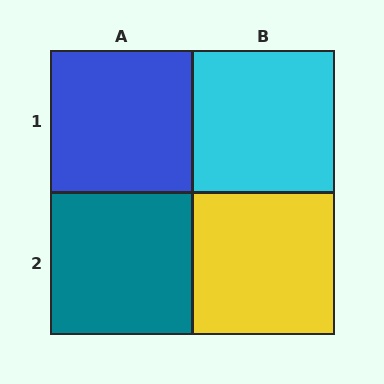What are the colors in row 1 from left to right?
Blue, cyan.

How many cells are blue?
1 cell is blue.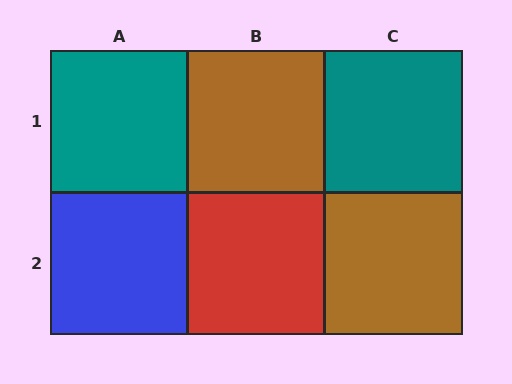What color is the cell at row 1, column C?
Teal.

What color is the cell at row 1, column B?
Brown.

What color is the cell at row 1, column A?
Teal.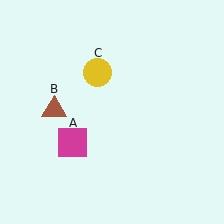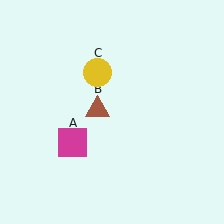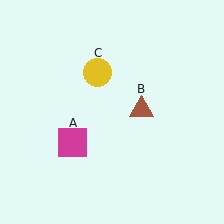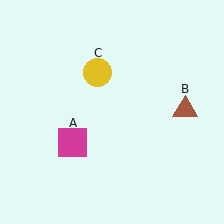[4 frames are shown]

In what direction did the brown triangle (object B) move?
The brown triangle (object B) moved right.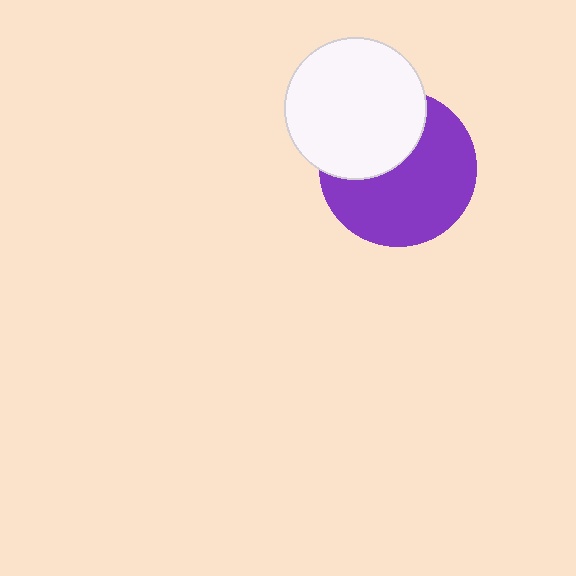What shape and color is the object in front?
The object in front is a white circle.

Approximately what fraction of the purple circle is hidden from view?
Roughly 36% of the purple circle is hidden behind the white circle.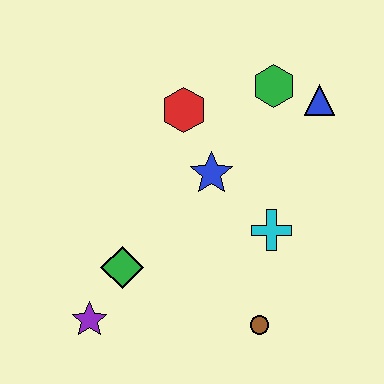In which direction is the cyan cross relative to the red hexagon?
The cyan cross is below the red hexagon.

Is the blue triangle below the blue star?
No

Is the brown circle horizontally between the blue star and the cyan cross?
Yes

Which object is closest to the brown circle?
The cyan cross is closest to the brown circle.